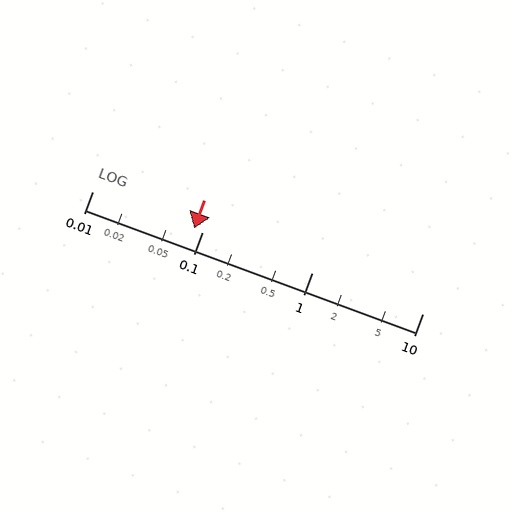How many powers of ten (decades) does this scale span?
The scale spans 3 decades, from 0.01 to 10.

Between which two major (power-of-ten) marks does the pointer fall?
The pointer is between 0.01 and 0.1.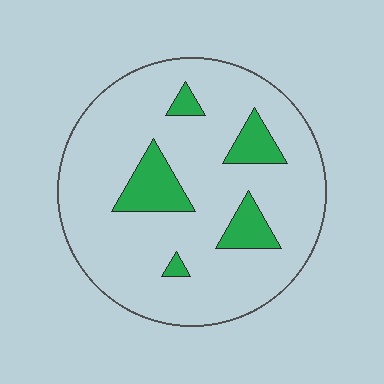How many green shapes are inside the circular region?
5.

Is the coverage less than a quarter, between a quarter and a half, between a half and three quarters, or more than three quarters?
Less than a quarter.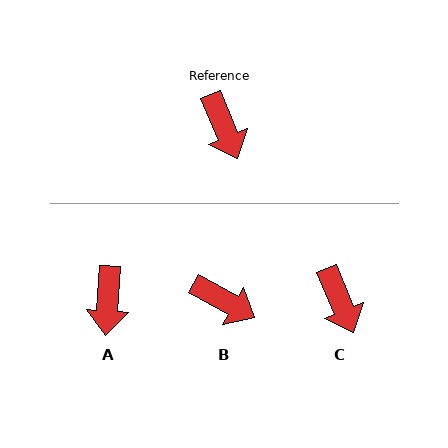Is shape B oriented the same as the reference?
No, it is off by about 38 degrees.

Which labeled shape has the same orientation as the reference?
C.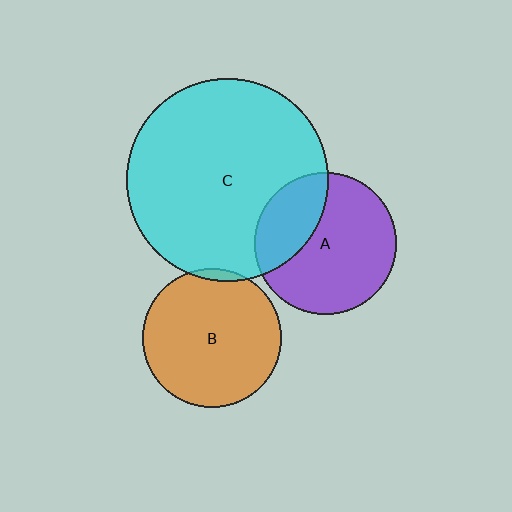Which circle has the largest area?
Circle C (cyan).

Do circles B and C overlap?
Yes.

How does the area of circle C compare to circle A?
Approximately 2.0 times.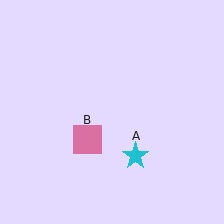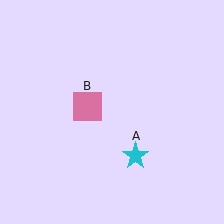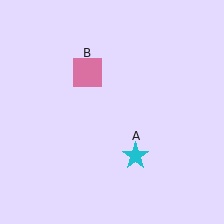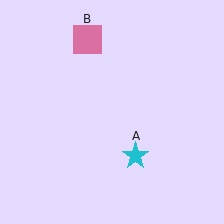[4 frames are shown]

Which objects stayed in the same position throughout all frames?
Cyan star (object A) remained stationary.